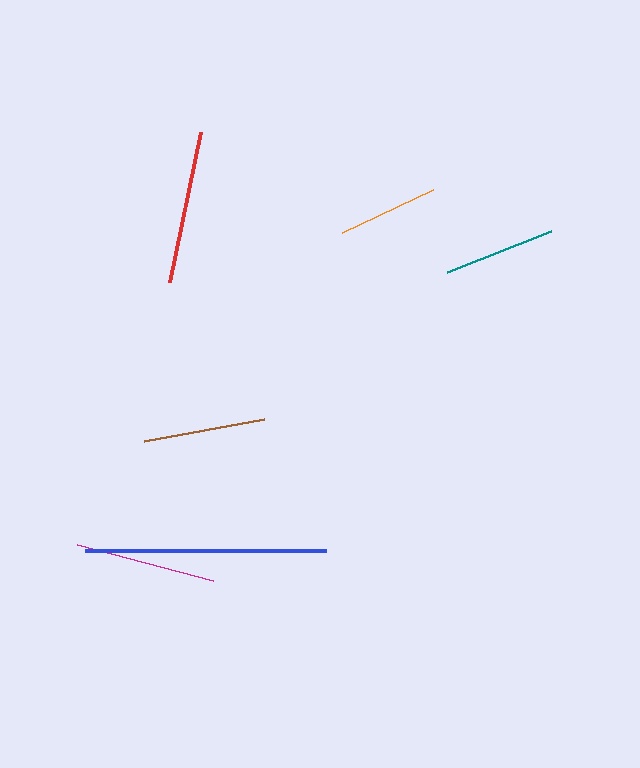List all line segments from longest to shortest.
From longest to shortest: blue, red, magenta, brown, teal, orange.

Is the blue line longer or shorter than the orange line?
The blue line is longer than the orange line.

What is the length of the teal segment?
The teal segment is approximately 112 pixels long.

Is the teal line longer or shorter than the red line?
The red line is longer than the teal line.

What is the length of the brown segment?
The brown segment is approximately 122 pixels long.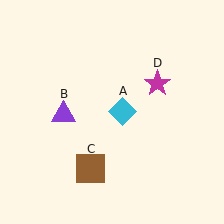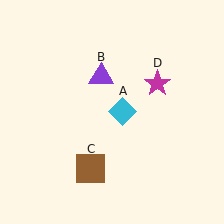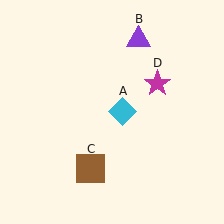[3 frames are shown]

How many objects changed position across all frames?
1 object changed position: purple triangle (object B).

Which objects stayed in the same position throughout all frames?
Cyan diamond (object A) and brown square (object C) and magenta star (object D) remained stationary.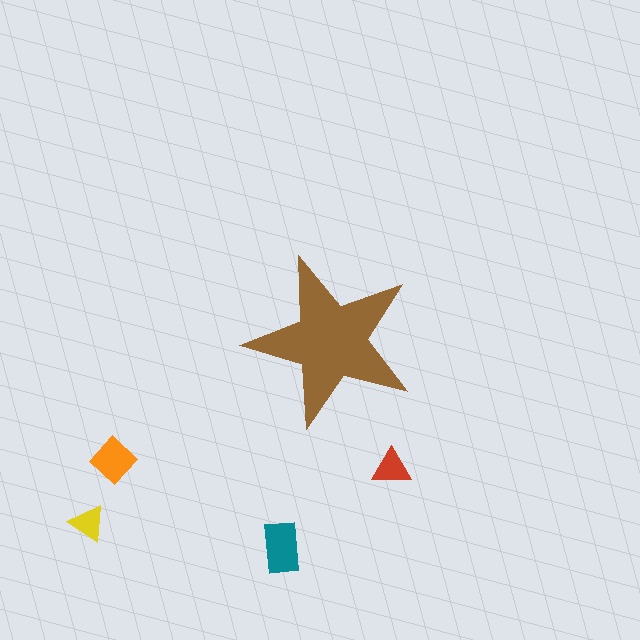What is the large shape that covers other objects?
A brown star.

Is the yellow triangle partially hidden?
No, the yellow triangle is fully visible.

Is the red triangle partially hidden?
No, the red triangle is fully visible.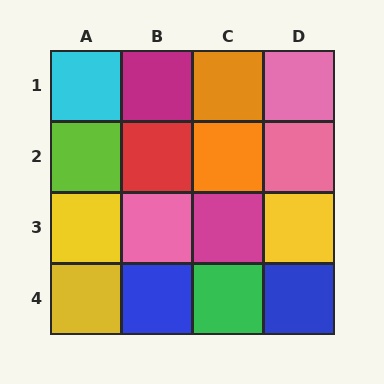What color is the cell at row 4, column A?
Yellow.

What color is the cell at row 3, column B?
Pink.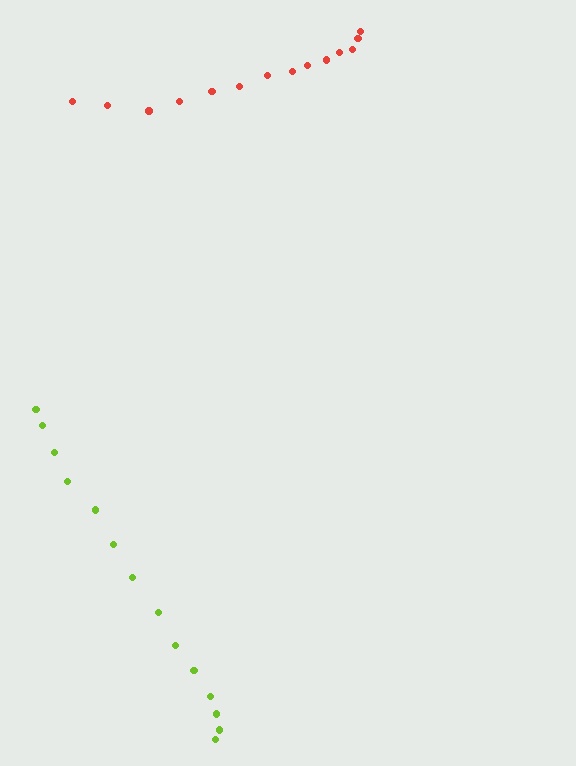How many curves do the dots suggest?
There are 2 distinct paths.